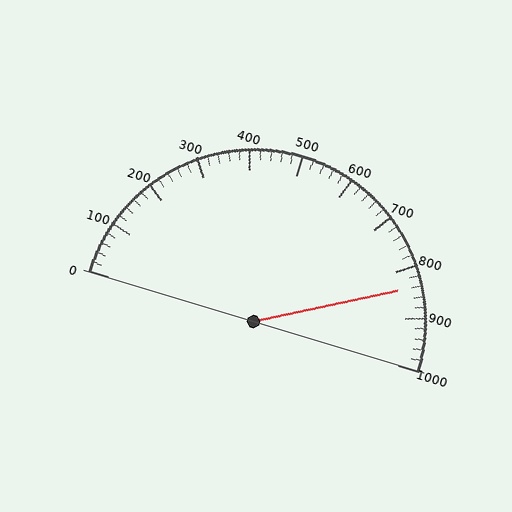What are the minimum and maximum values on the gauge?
The gauge ranges from 0 to 1000.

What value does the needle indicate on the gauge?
The needle indicates approximately 840.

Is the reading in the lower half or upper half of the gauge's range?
The reading is in the upper half of the range (0 to 1000).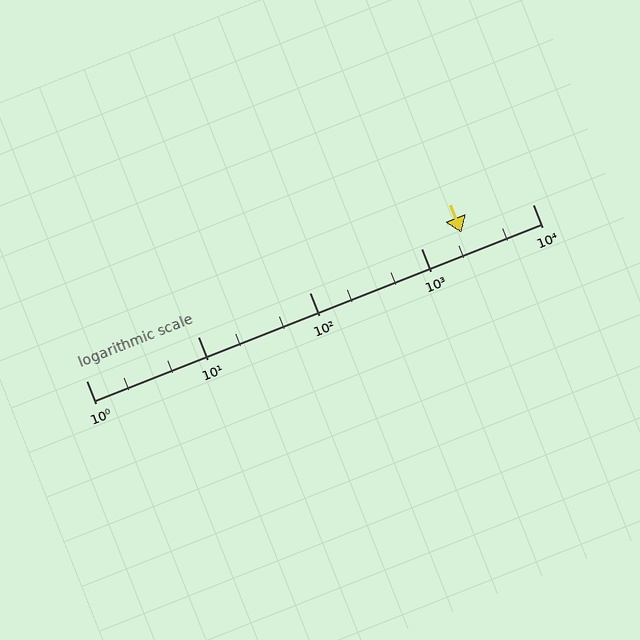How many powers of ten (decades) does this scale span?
The scale spans 4 decades, from 1 to 10000.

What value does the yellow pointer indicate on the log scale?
The pointer indicates approximately 2300.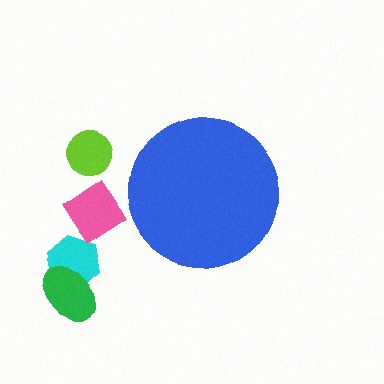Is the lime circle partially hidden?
No, the lime circle is fully visible.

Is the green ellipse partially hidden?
No, the green ellipse is fully visible.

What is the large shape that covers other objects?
A blue circle.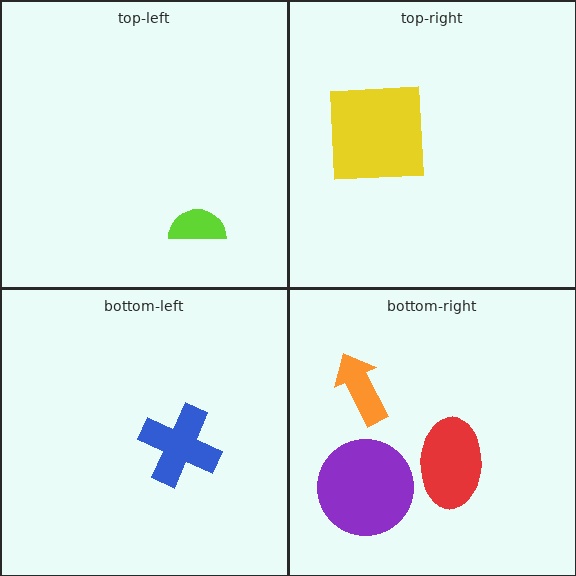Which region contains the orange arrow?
The bottom-right region.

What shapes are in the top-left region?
The lime semicircle.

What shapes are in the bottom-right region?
The orange arrow, the red ellipse, the purple circle.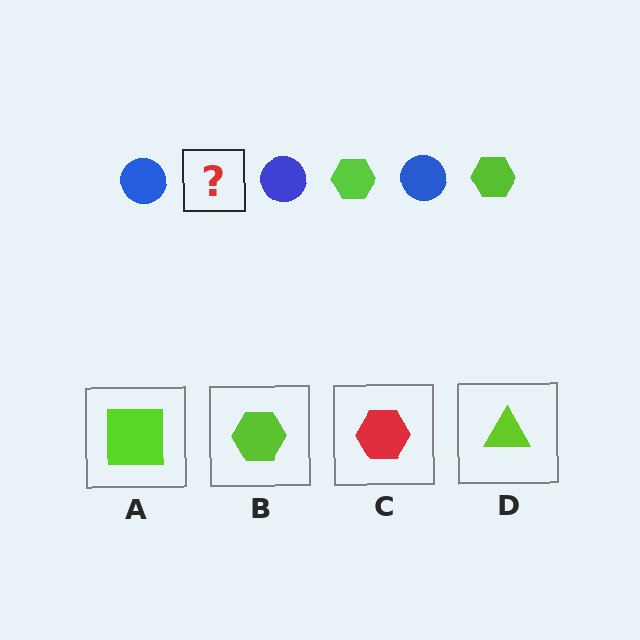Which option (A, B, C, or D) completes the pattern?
B.